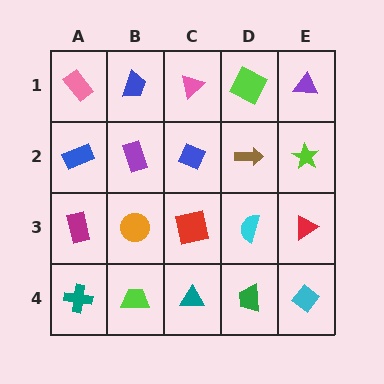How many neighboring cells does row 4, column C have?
3.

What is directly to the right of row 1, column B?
A pink triangle.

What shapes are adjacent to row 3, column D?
A brown arrow (row 2, column D), a green trapezoid (row 4, column D), a red square (row 3, column C), a red triangle (row 3, column E).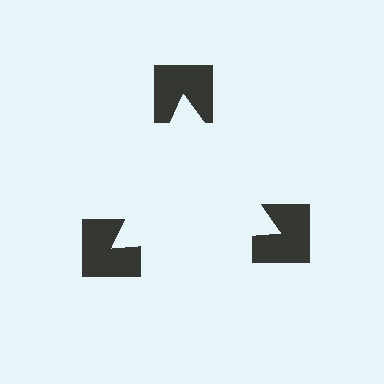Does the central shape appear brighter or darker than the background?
It typically appears slightly brighter than the background, even though no actual brightness change is drawn.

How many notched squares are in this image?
There are 3 — one at each vertex of the illusory triangle.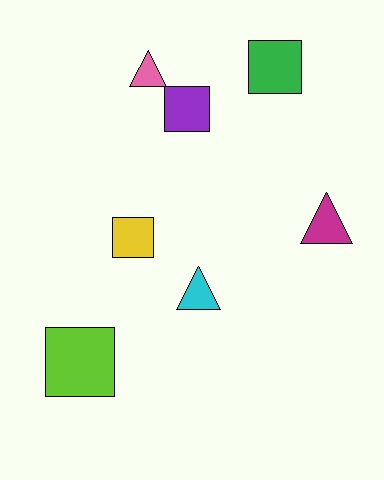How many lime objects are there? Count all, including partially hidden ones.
There is 1 lime object.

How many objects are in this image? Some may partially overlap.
There are 7 objects.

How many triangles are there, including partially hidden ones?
There are 3 triangles.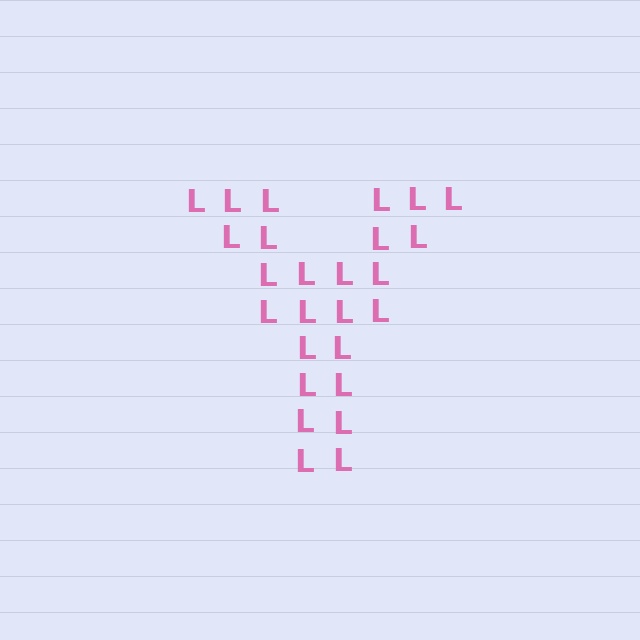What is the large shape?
The large shape is the letter Y.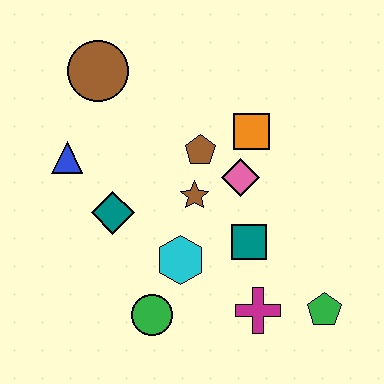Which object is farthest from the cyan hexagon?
The brown circle is farthest from the cyan hexagon.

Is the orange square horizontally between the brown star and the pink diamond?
No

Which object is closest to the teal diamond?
The blue triangle is closest to the teal diamond.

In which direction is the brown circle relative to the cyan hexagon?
The brown circle is above the cyan hexagon.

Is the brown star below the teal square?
No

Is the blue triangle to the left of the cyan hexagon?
Yes